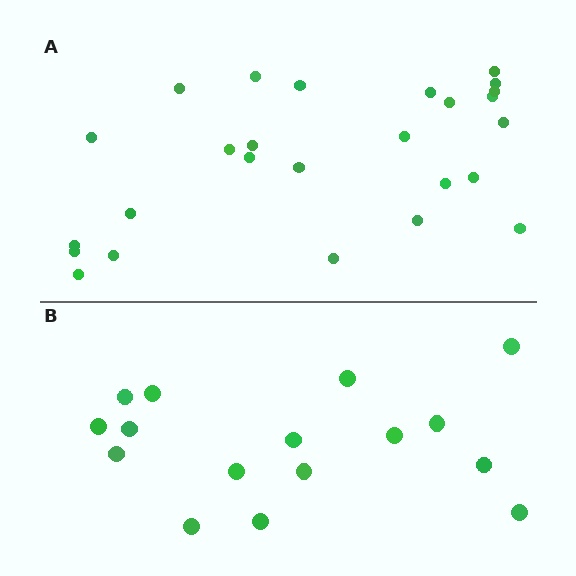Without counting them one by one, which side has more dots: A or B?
Region A (the top region) has more dots.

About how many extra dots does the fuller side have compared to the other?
Region A has roughly 10 or so more dots than region B.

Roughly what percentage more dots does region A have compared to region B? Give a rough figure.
About 60% more.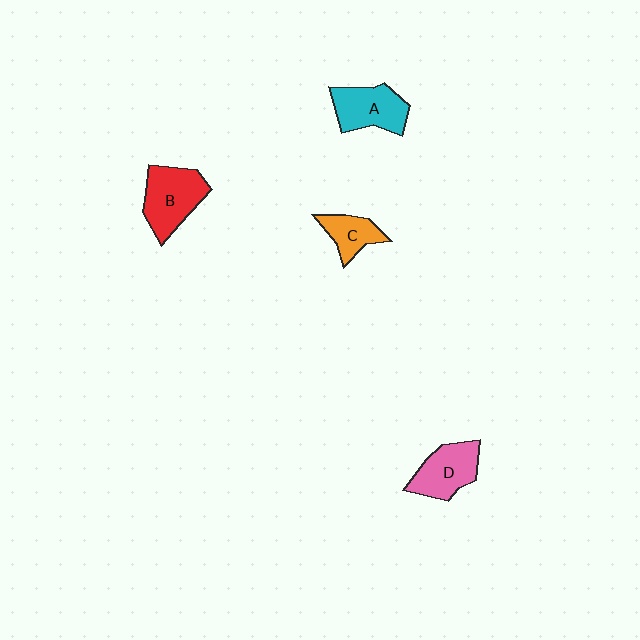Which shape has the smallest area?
Shape C (orange).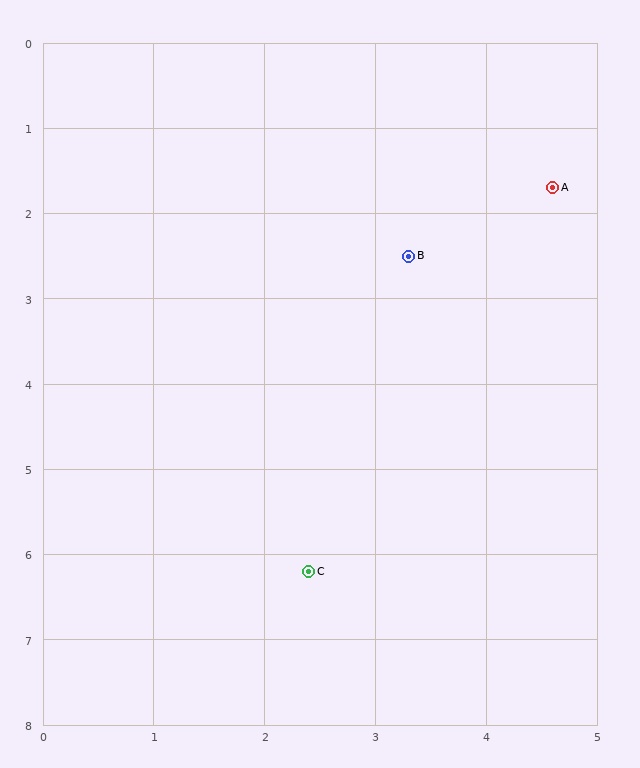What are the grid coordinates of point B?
Point B is at approximately (3.3, 2.5).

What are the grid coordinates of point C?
Point C is at approximately (2.4, 6.2).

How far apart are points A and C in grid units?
Points A and C are about 5.0 grid units apart.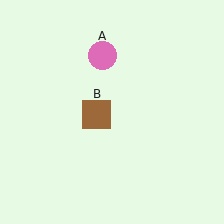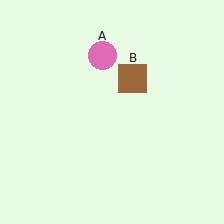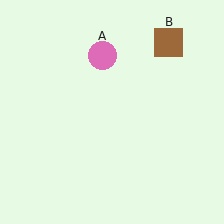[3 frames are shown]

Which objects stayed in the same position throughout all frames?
Pink circle (object A) remained stationary.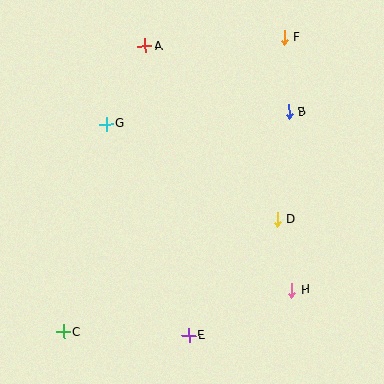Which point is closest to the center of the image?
Point D at (277, 220) is closest to the center.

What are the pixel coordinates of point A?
Point A is at (145, 46).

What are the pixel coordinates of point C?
Point C is at (63, 332).